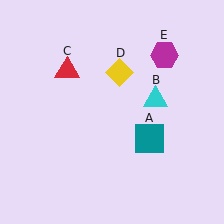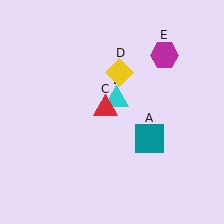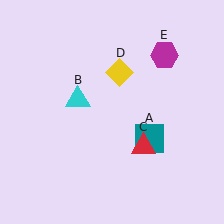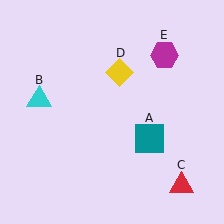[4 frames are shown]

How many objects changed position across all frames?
2 objects changed position: cyan triangle (object B), red triangle (object C).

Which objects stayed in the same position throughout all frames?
Teal square (object A) and yellow diamond (object D) and magenta hexagon (object E) remained stationary.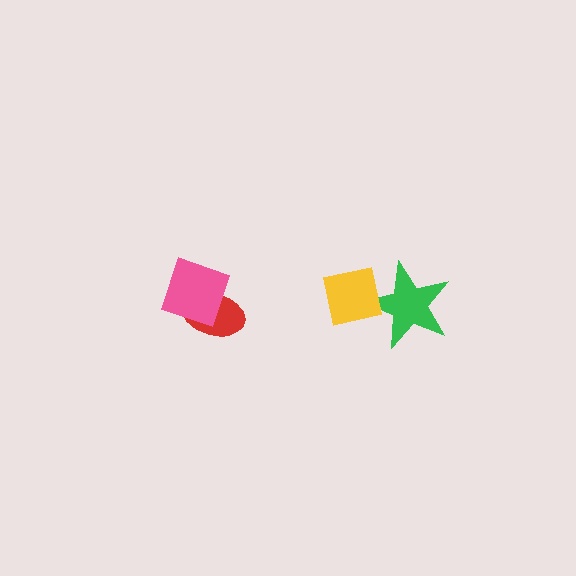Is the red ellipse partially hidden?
Yes, it is partially covered by another shape.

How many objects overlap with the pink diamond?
1 object overlaps with the pink diamond.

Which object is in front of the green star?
The yellow square is in front of the green star.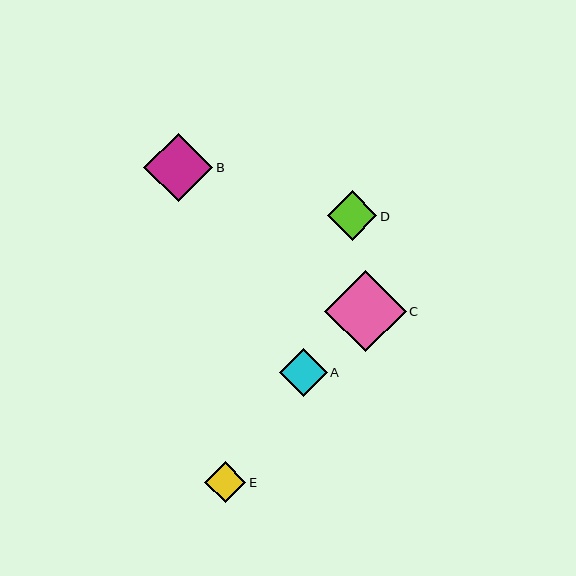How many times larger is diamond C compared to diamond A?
Diamond C is approximately 1.7 times the size of diamond A.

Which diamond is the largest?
Diamond C is the largest with a size of approximately 82 pixels.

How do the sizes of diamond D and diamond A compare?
Diamond D and diamond A are approximately the same size.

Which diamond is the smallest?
Diamond E is the smallest with a size of approximately 41 pixels.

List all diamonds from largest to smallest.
From largest to smallest: C, B, D, A, E.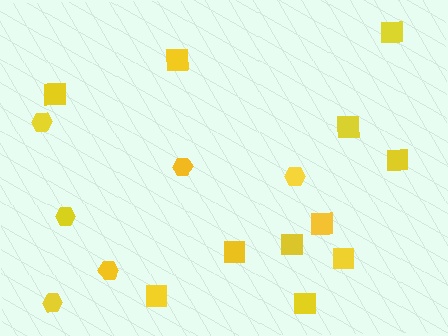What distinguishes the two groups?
There are 2 groups: one group of hexagons (6) and one group of squares (11).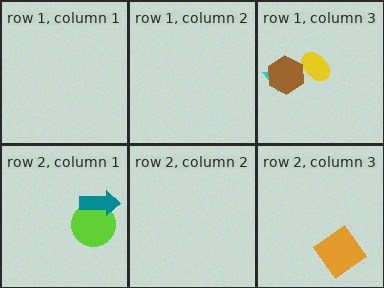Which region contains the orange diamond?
The row 2, column 3 region.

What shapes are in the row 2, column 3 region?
The orange diamond.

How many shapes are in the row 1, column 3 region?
3.